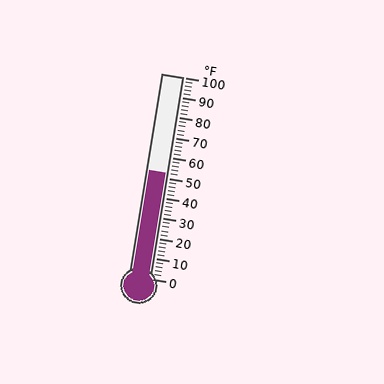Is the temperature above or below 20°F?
The temperature is above 20°F.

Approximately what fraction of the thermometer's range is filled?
The thermometer is filled to approximately 50% of its range.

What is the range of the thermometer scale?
The thermometer scale ranges from 0°F to 100°F.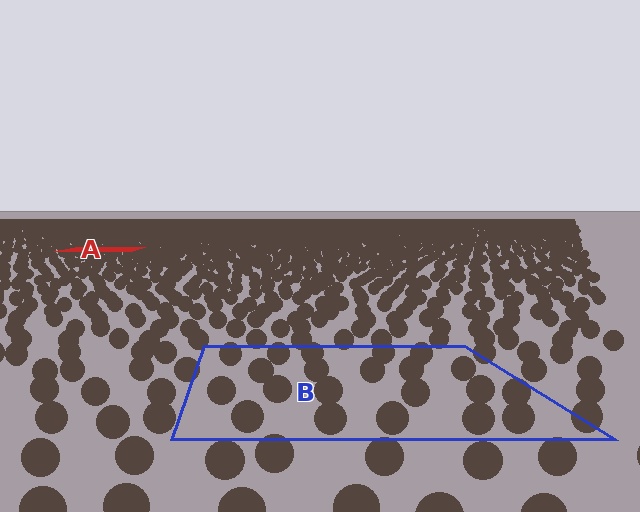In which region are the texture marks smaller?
The texture marks are smaller in region A, because it is farther away.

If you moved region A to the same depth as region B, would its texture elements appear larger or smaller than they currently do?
They would appear larger. At a closer depth, the same texture elements are projected at a bigger on-screen size.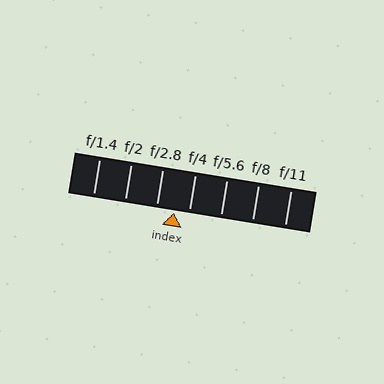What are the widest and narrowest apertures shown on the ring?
The widest aperture shown is f/1.4 and the narrowest is f/11.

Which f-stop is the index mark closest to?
The index mark is closest to f/4.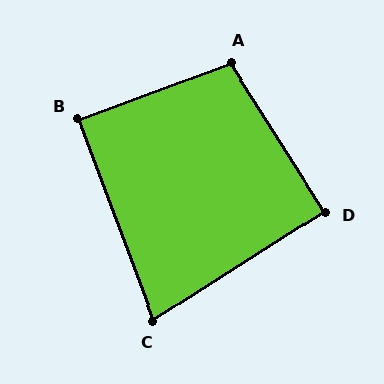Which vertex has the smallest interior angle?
C, at approximately 78 degrees.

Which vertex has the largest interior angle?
A, at approximately 102 degrees.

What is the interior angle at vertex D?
Approximately 90 degrees (approximately right).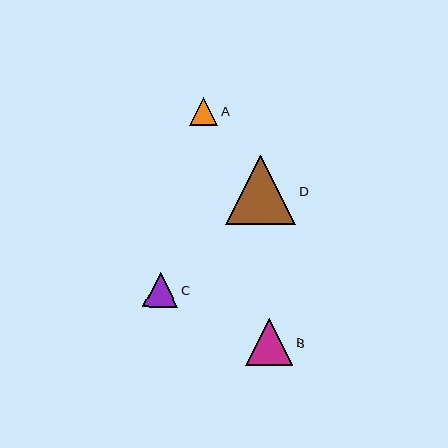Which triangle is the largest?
Triangle D is the largest with a size of approximately 70 pixels.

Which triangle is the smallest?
Triangle A is the smallest with a size of approximately 28 pixels.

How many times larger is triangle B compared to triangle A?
Triangle B is approximately 1.7 times the size of triangle A.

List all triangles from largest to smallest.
From largest to smallest: D, B, C, A.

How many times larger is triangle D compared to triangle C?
Triangle D is approximately 2.0 times the size of triangle C.